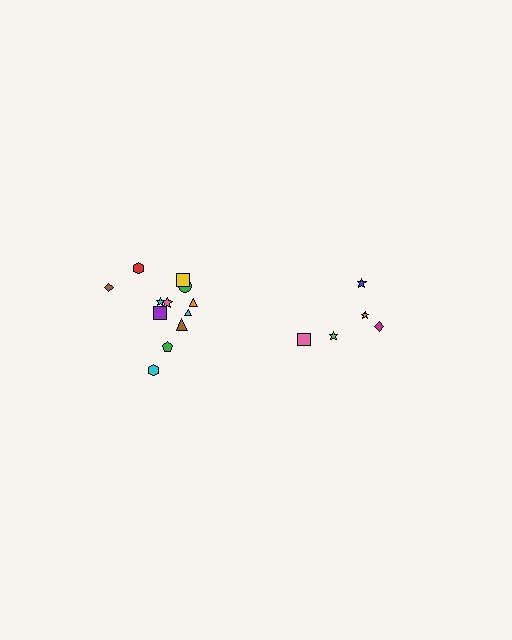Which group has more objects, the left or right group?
The left group.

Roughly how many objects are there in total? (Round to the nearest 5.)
Roughly 15 objects in total.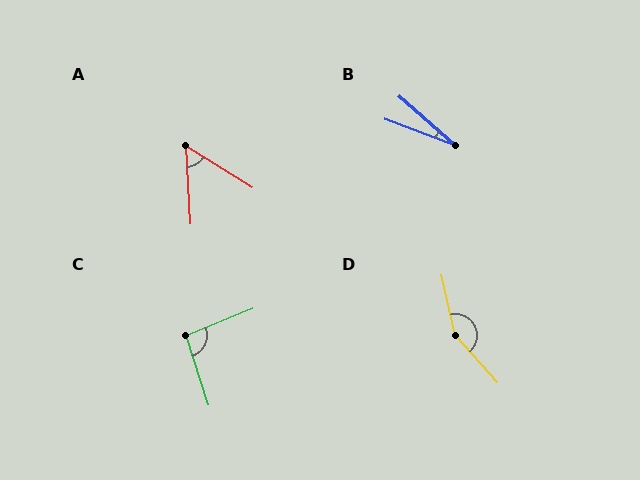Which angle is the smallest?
B, at approximately 20 degrees.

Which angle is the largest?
D, at approximately 151 degrees.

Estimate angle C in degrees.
Approximately 94 degrees.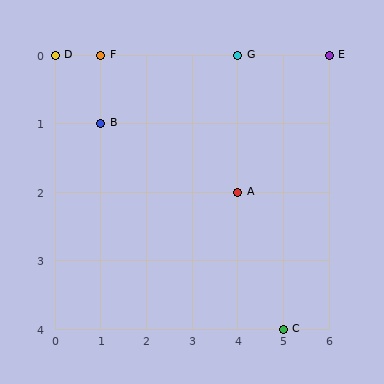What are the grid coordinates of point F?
Point F is at grid coordinates (1, 0).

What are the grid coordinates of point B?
Point B is at grid coordinates (1, 1).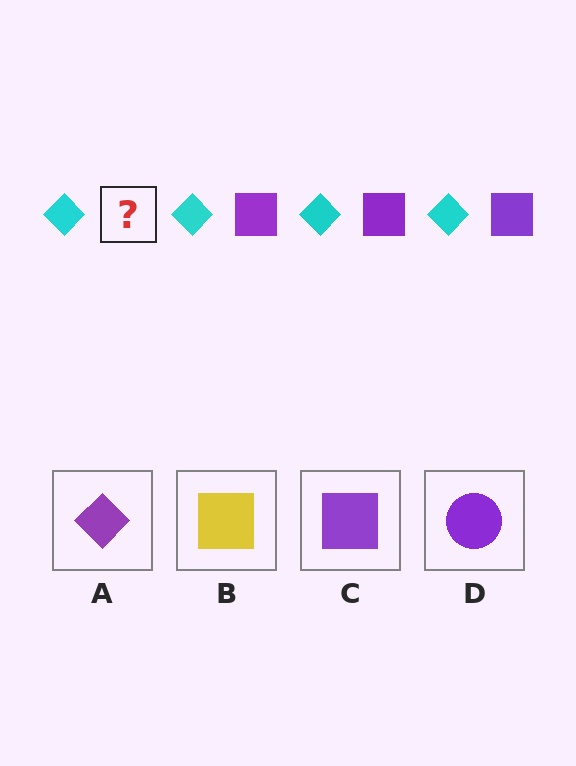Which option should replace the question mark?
Option C.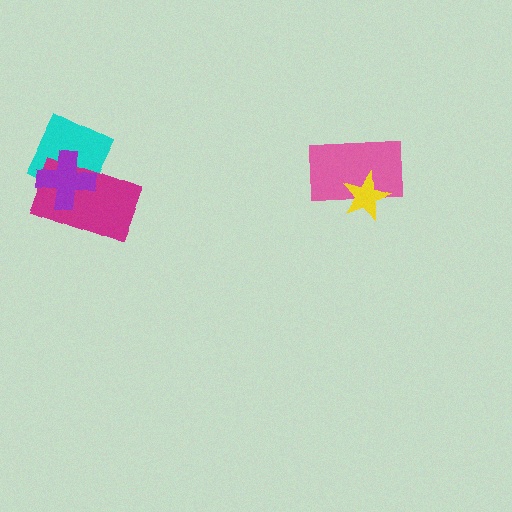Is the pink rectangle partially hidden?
Yes, it is partially covered by another shape.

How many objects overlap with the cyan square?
2 objects overlap with the cyan square.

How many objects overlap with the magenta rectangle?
2 objects overlap with the magenta rectangle.